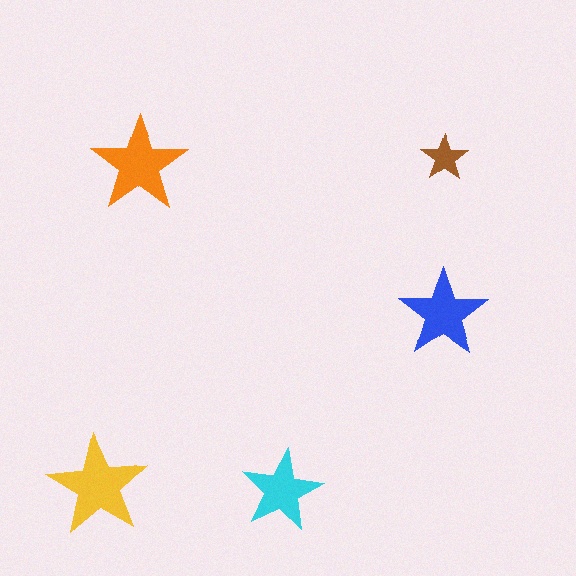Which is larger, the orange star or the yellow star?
The yellow one.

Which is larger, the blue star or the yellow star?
The yellow one.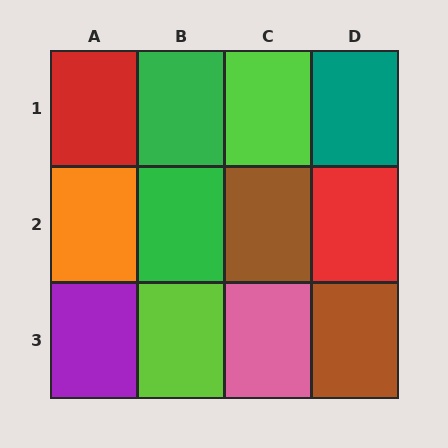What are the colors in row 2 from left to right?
Orange, green, brown, red.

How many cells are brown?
2 cells are brown.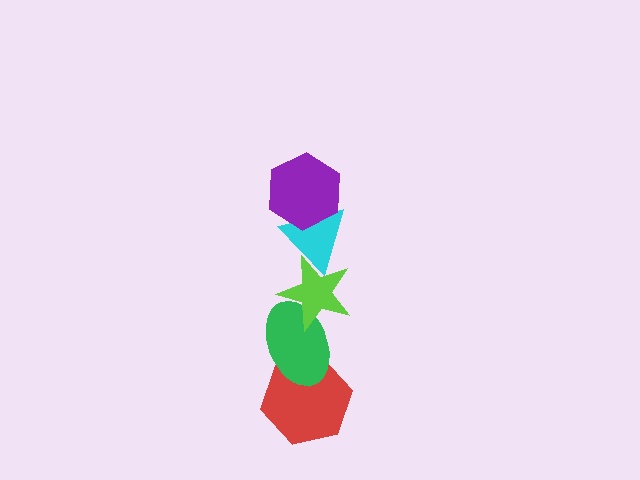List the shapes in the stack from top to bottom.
From top to bottom: the purple hexagon, the cyan triangle, the lime star, the green ellipse, the red hexagon.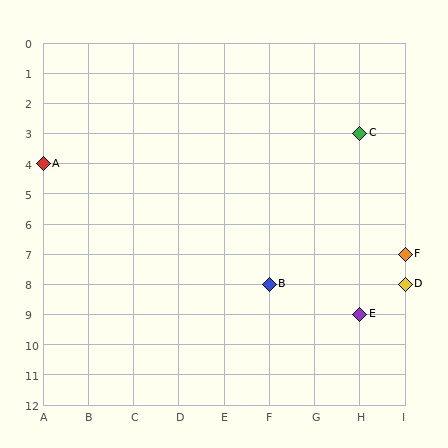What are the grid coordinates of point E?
Point E is at grid coordinates (H, 9).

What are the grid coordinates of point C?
Point C is at grid coordinates (H, 3).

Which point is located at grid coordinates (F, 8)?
Point B is at (F, 8).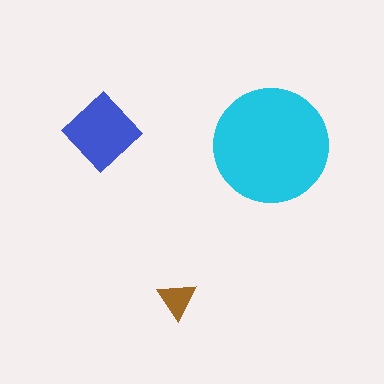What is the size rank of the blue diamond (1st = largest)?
2nd.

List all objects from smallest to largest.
The brown triangle, the blue diamond, the cyan circle.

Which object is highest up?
The blue diamond is topmost.